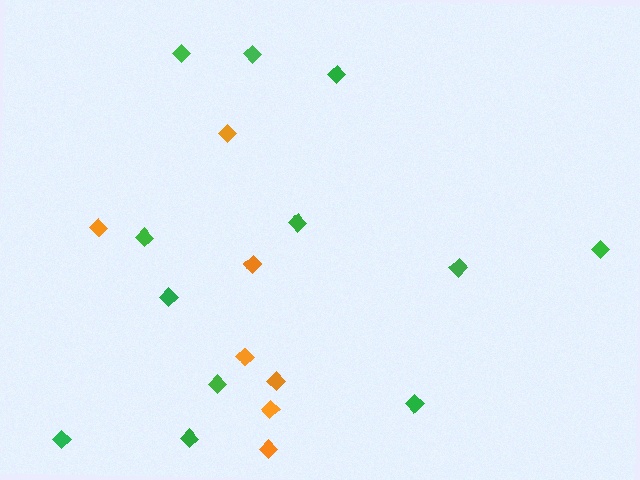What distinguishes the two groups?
There are 2 groups: one group of orange diamonds (7) and one group of green diamonds (12).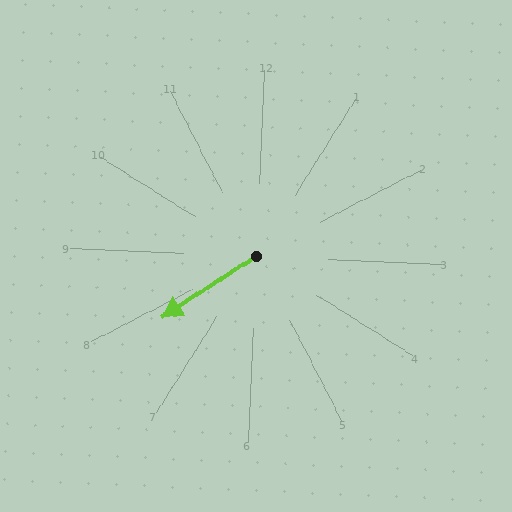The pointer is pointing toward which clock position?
Roughly 8 o'clock.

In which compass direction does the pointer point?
Southwest.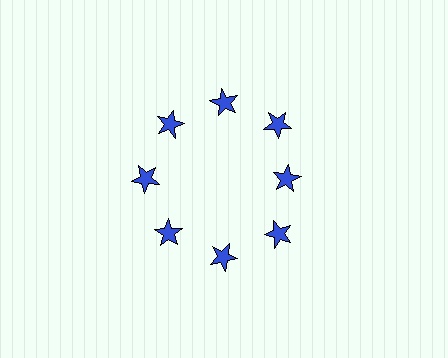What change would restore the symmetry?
The symmetry would be restored by moving it outward, back onto the ring so that all 8 stars sit at equal angles and equal distance from the center.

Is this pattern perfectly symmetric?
No. The 8 blue stars are arranged in a ring, but one element near the 3 o'clock position is pulled inward toward the center, breaking the 8-fold rotational symmetry.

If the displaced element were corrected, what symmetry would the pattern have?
It would have 8-fold rotational symmetry — the pattern would map onto itself every 45 degrees.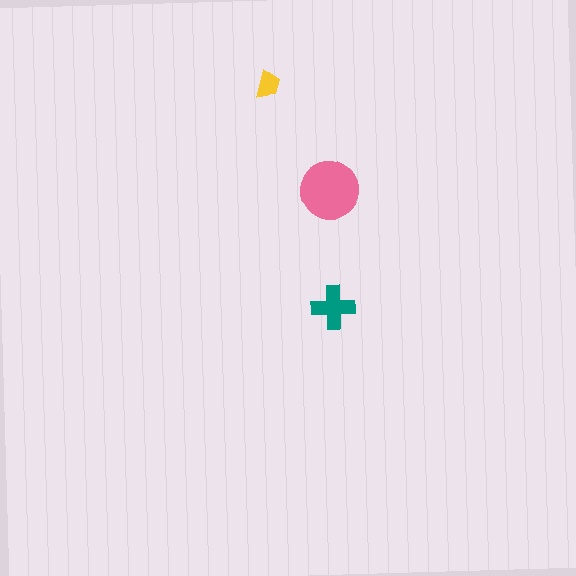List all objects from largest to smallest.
The pink circle, the teal cross, the yellow trapezoid.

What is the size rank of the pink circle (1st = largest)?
1st.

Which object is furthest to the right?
The pink circle is rightmost.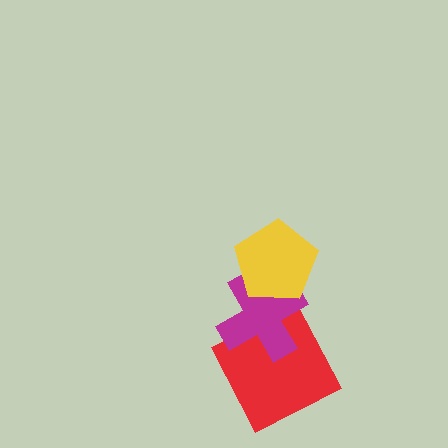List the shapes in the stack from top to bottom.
From top to bottom: the yellow pentagon, the magenta cross, the red square.